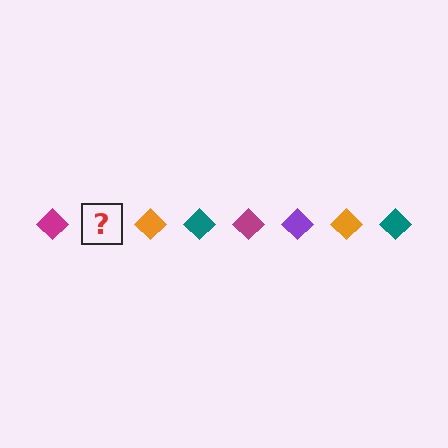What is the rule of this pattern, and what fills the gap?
The rule is that the pattern cycles through magenta, purple, orange, teal diamonds. The gap should be filled with a purple diamond.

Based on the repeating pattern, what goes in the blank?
The blank should be a purple diamond.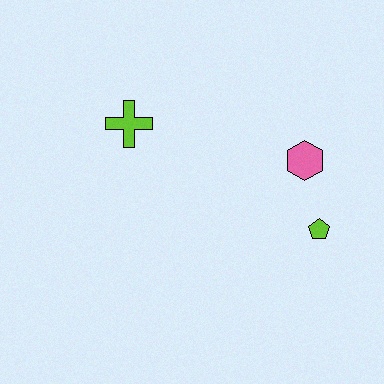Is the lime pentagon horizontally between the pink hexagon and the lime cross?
No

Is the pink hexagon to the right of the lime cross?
Yes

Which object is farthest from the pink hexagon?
The lime cross is farthest from the pink hexagon.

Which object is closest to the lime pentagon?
The pink hexagon is closest to the lime pentagon.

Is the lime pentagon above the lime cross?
No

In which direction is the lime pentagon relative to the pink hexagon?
The lime pentagon is below the pink hexagon.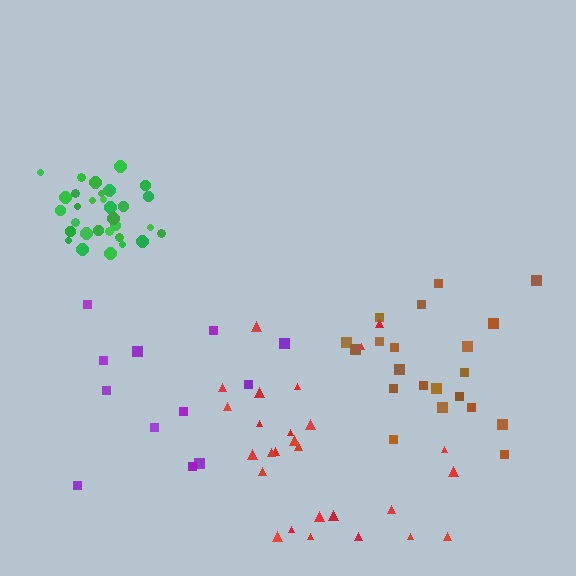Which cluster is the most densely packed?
Green.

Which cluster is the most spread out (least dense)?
Purple.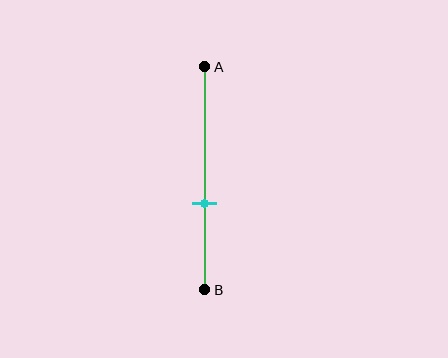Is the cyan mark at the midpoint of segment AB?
No, the mark is at about 60% from A, not at the 50% midpoint.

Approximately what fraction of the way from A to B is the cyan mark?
The cyan mark is approximately 60% of the way from A to B.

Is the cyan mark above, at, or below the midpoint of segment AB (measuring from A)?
The cyan mark is below the midpoint of segment AB.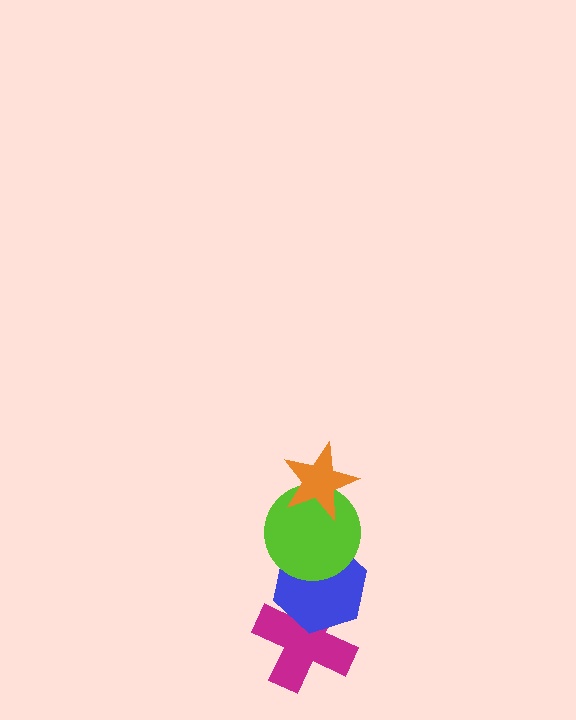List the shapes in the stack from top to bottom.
From top to bottom: the orange star, the lime circle, the blue hexagon, the magenta cross.